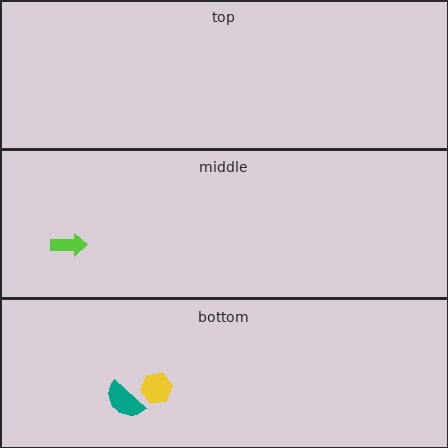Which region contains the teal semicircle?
The bottom region.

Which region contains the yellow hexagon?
The bottom region.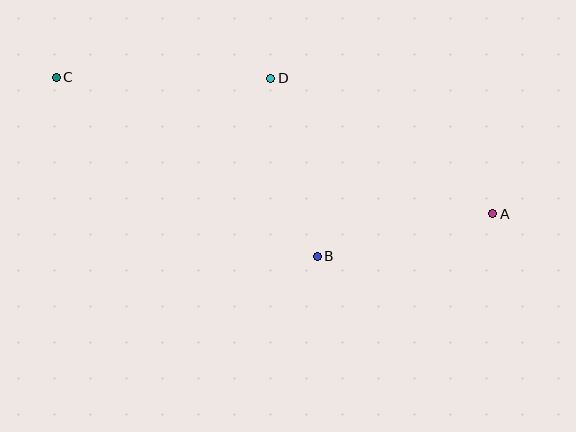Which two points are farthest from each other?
Points A and C are farthest from each other.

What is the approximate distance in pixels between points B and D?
The distance between B and D is approximately 184 pixels.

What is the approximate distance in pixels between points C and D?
The distance between C and D is approximately 215 pixels.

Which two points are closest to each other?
Points A and B are closest to each other.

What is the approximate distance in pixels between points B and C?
The distance between B and C is approximately 316 pixels.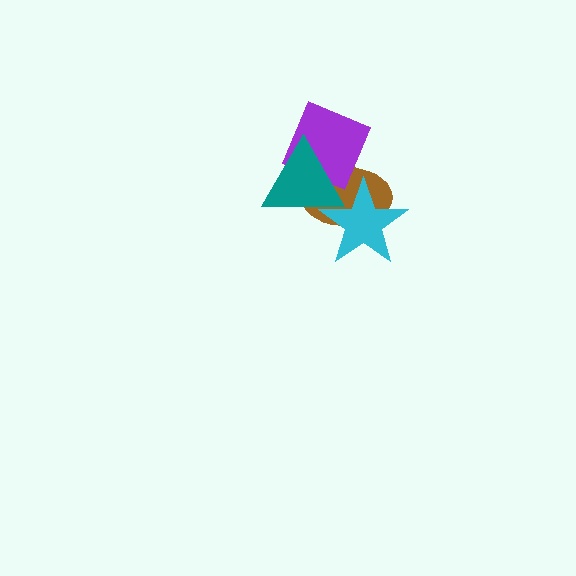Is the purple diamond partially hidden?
Yes, it is partially covered by another shape.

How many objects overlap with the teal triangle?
3 objects overlap with the teal triangle.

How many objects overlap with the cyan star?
2 objects overlap with the cyan star.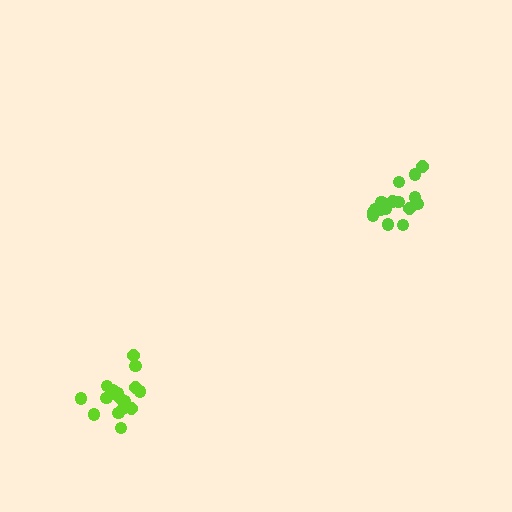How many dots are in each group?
Group 1: 16 dots, Group 2: 17 dots (33 total).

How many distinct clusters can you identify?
There are 2 distinct clusters.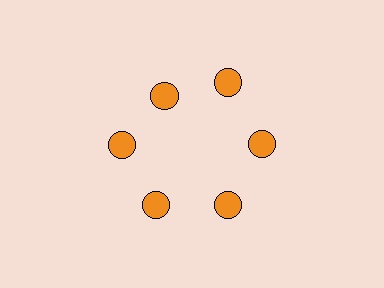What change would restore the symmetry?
The symmetry would be restored by moving it outward, back onto the ring so that all 6 circles sit at equal angles and equal distance from the center.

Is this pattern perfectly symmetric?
No. The 6 orange circles are arranged in a ring, but one element near the 11 o'clock position is pulled inward toward the center, breaking the 6-fold rotational symmetry.